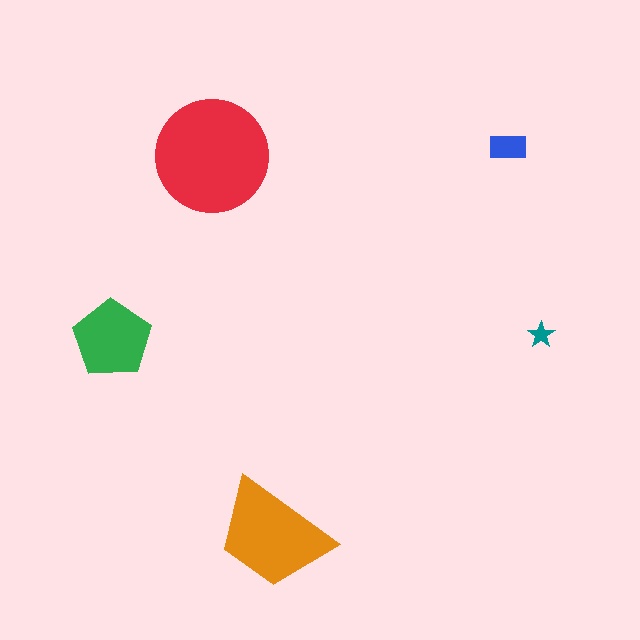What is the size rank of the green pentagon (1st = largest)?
3rd.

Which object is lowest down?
The orange trapezoid is bottommost.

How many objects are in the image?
There are 5 objects in the image.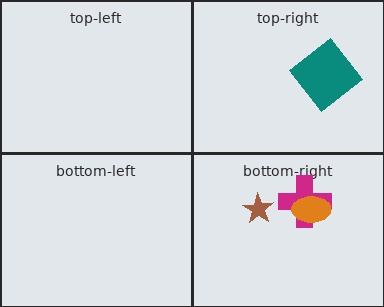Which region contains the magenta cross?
The bottom-right region.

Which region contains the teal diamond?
The top-right region.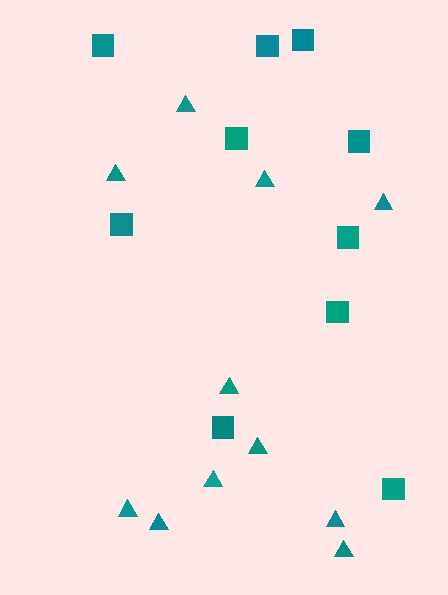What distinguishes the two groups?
There are 2 groups: one group of triangles (11) and one group of squares (10).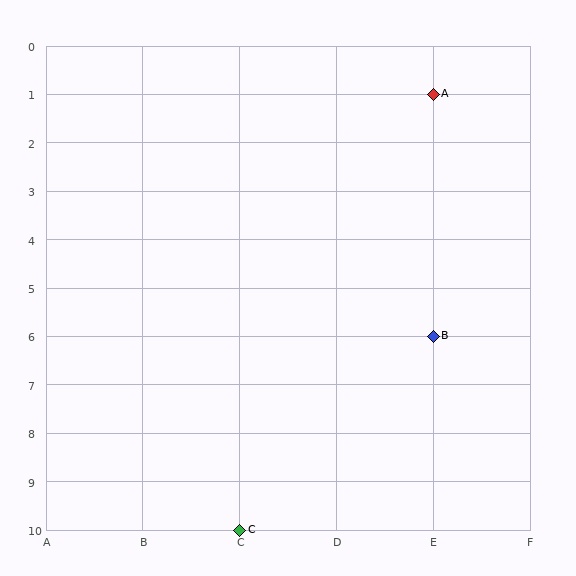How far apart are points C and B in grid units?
Points C and B are 2 columns and 4 rows apart (about 4.5 grid units diagonally).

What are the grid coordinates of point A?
Point A is at grid coordinates (E, 1).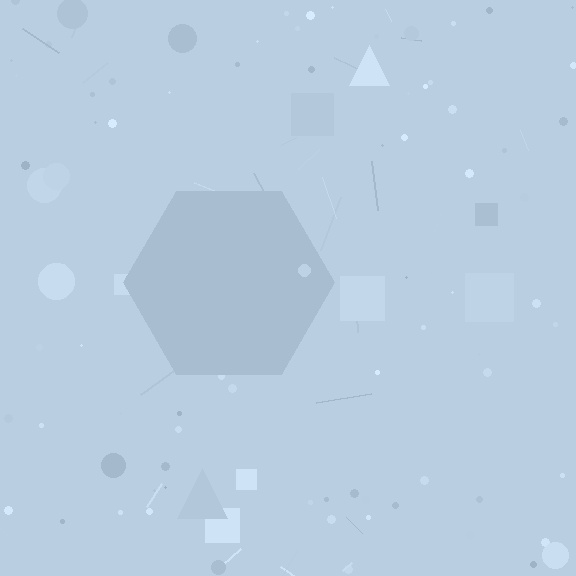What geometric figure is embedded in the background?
A hexagon is embedded in the background.